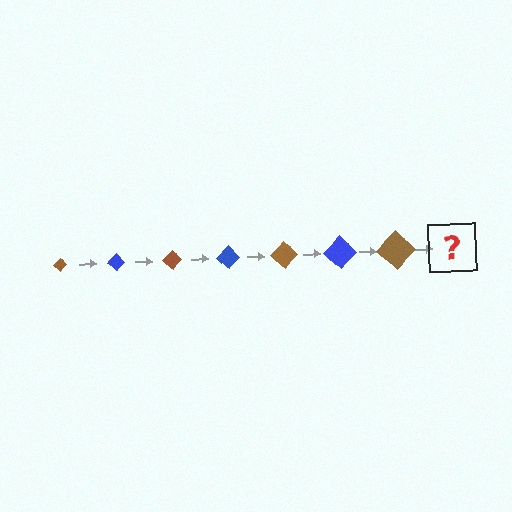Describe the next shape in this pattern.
It should be a blue diamond, larger than the previous one.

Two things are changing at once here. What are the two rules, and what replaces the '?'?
The two rules are that the diamond grows larger each step and the color cycles through brown and blue. The '?' should be a blue diamond, larger than the previous one.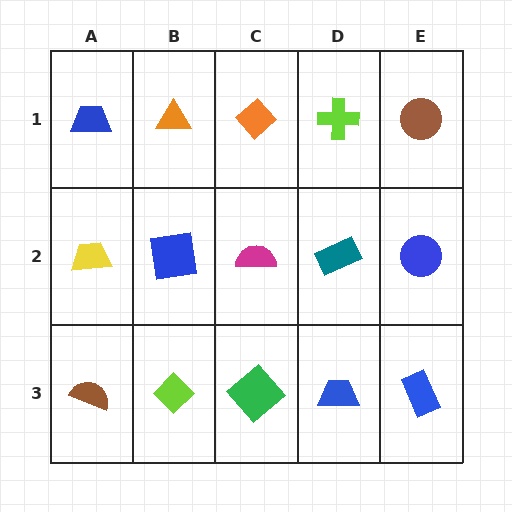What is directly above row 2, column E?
A brown circle.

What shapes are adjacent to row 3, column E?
A blue circle (row 2, column E), a blue trapezoid (row 3, column D).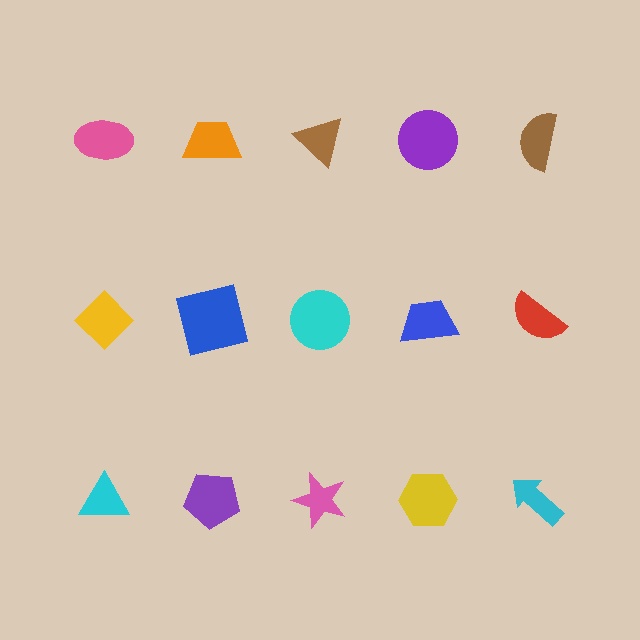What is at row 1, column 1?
A pink ellipse.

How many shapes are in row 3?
5 shapes.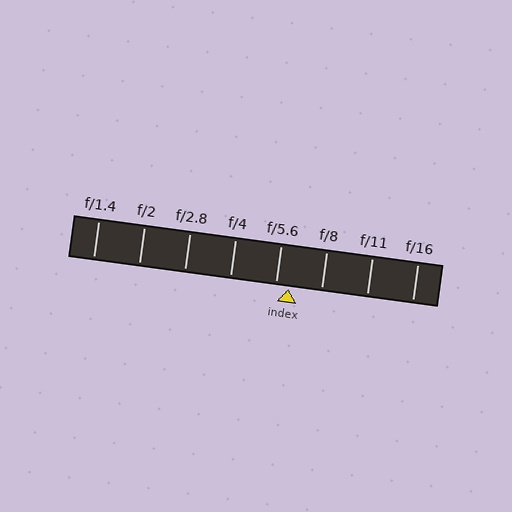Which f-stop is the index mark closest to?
The index mark is closest to f/5.6.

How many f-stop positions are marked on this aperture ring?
There are 8 f-stop positions marked.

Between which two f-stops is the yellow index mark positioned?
The index mark is between f/5.6 and f/8.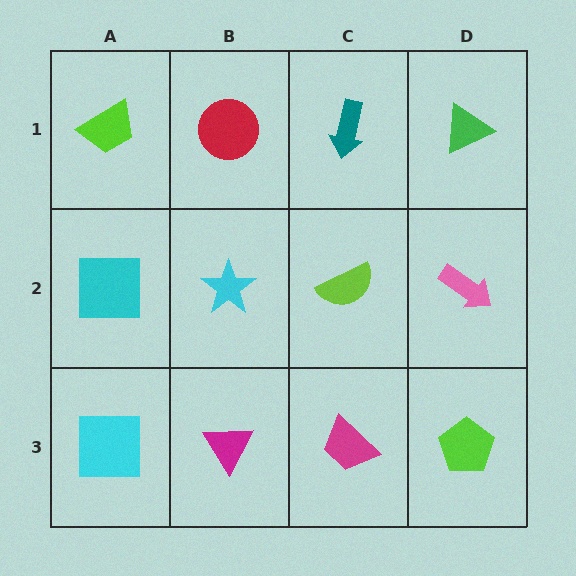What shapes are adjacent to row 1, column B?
A cyan star (row 2, column B), a lime trapezoid (row 1, column A), a teal arrow (row 1, column C).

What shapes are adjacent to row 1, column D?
A pink arrow (row 2, column D), a teal arrow (row 1, column C).